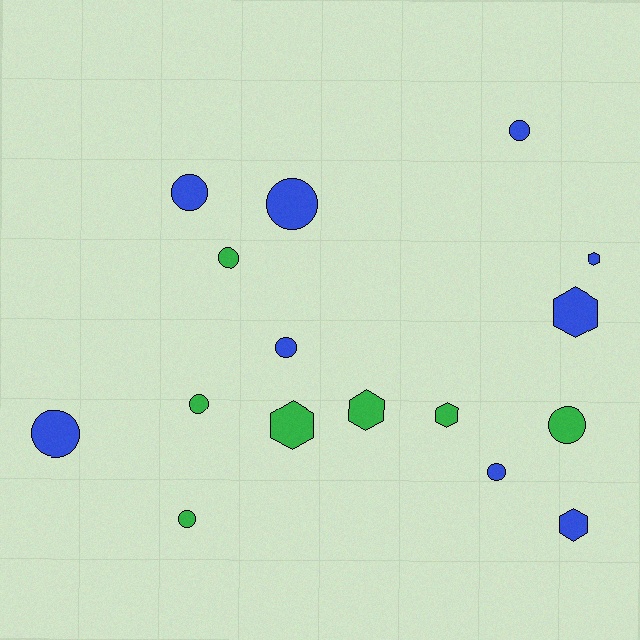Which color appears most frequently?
Blue, with 9 objects.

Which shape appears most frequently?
Circle, with 10 objects.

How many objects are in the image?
There are 16 objects.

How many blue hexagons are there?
There are 3 blue hexagons.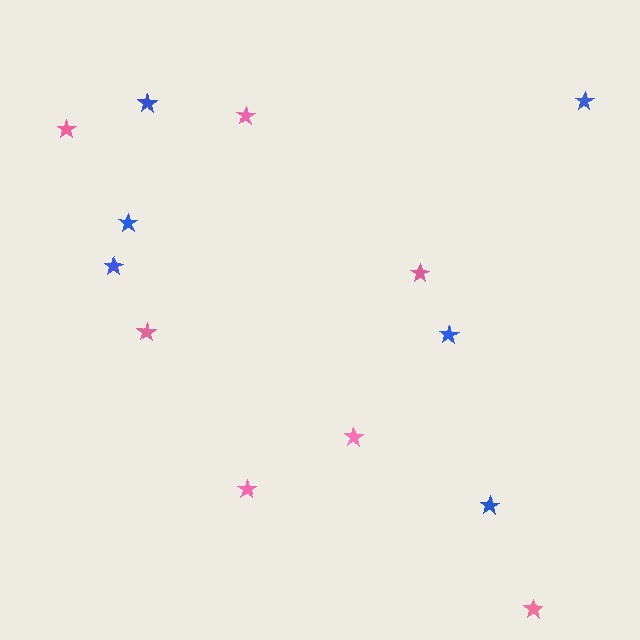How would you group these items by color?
There are 2 groups: one group of blue stars (6) and one group of pink stars (7).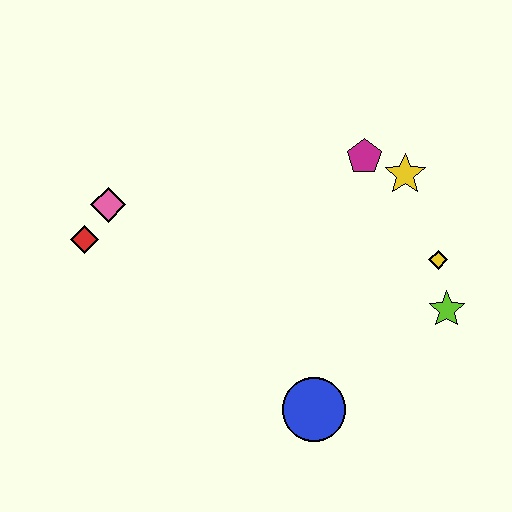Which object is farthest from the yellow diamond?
The red diamond is farthest from the yellow diamond.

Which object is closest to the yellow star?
The magenta pentagon is closest to the yellow star.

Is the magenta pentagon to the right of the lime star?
No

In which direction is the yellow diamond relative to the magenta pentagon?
The yellow diamond is below the magenta pentagon.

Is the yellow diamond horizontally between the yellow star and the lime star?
Yes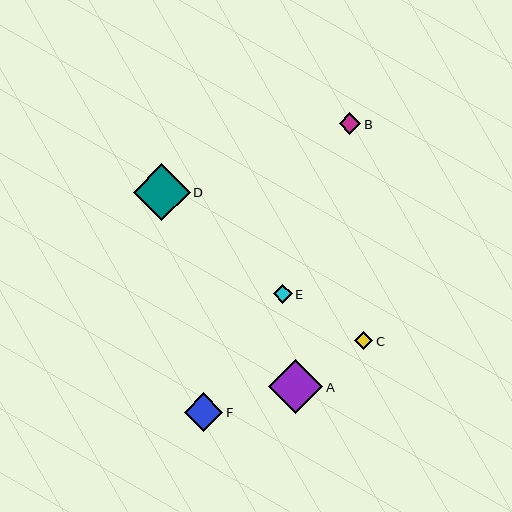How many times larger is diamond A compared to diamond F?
Diamond A is approximately 1.4 times the size of diamond F.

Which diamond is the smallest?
Diamond C is the smallest with a size of approximately 18 pixels.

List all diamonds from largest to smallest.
From largest to smallest: D, A, F, B, E, C.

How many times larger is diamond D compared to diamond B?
Diamond D is approximately 2.6 times the size of diamond B.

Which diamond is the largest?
Diamond D is the largest with a size of approximately 56 pixels.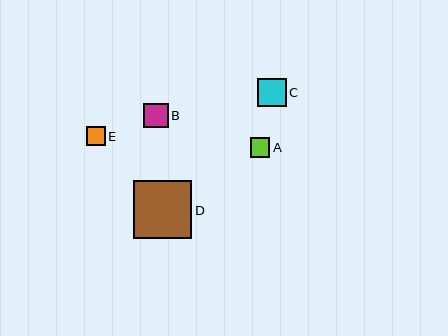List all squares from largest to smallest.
From largest to smallest: D, C, B, A, E.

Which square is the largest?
Square D is the largest with a size of approximately 58 pixels.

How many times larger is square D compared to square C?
Square D is approximately 2.1 times the size of square C.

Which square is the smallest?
Square E is the smallest with a size of approximately 19 pixels.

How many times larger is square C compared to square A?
Square C is approximately 1.4 times the size of square A.